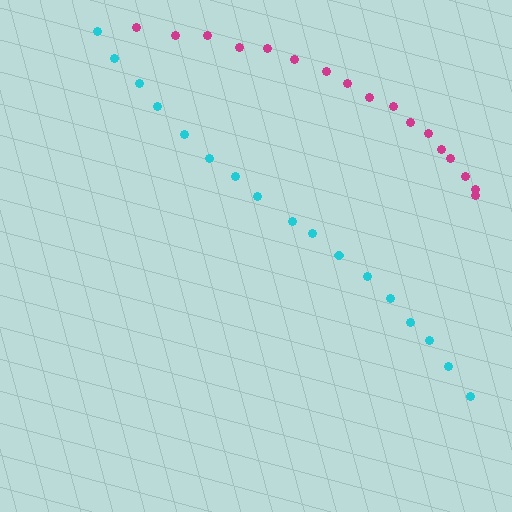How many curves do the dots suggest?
There are 2 distinct paths.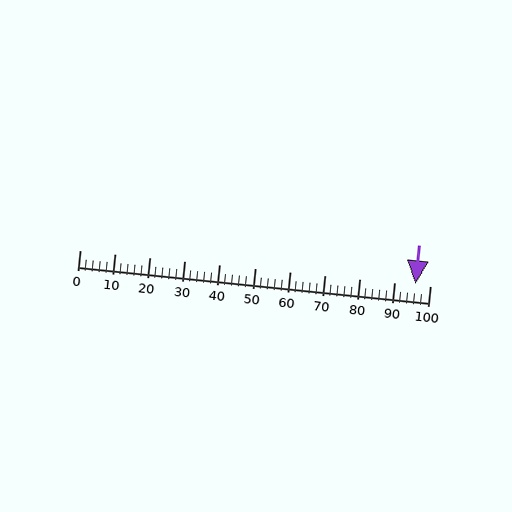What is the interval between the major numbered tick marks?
The major tick marks are spaced 10 units apart.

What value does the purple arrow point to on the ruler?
The purple arrow points to approximately 96.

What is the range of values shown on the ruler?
The ruler shows values from 0 to 100.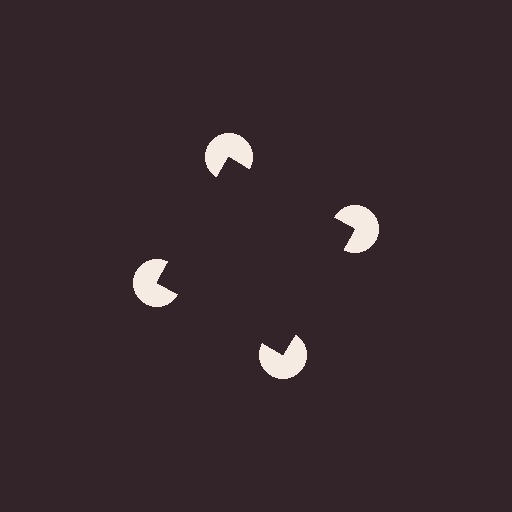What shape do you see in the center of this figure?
An illusory square — its edges are inferred from the aligned wedge cuts in the pac-man discs, not physically drawn.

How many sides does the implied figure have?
4 sides.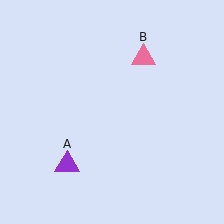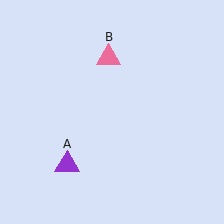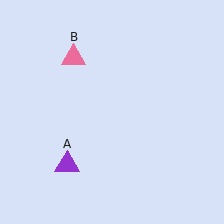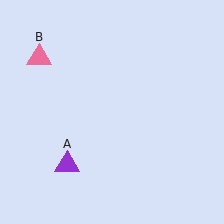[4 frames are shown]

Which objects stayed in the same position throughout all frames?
Purple triangle (object A) remained stationary.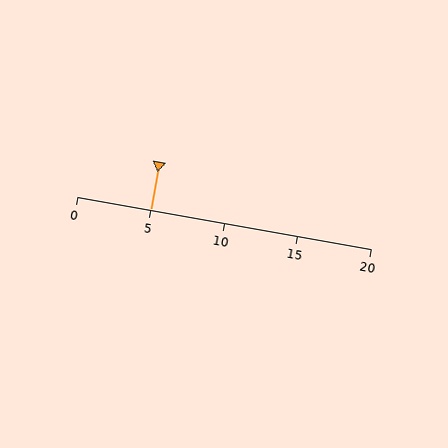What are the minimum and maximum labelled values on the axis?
The axis runs from 0 to 20.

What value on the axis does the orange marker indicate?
The marker indicates approximately 5.